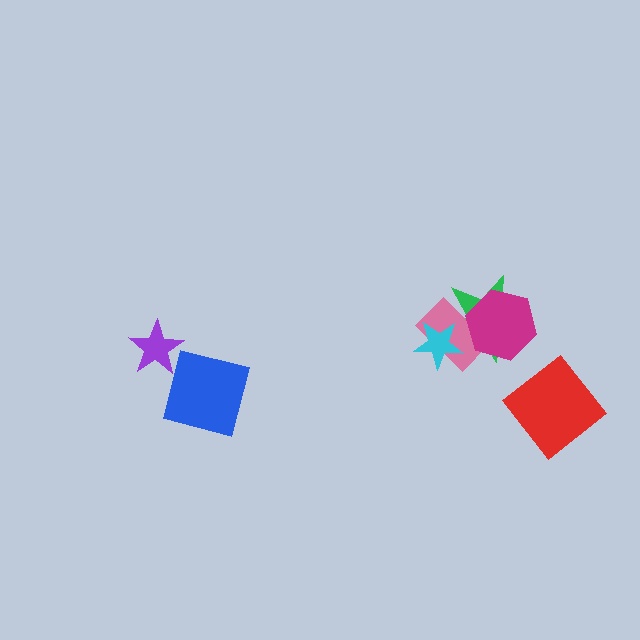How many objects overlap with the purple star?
0 objects overlap with the purple star.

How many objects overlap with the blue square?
0 objects overlap with the blue square.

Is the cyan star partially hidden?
No, no other shape covers it.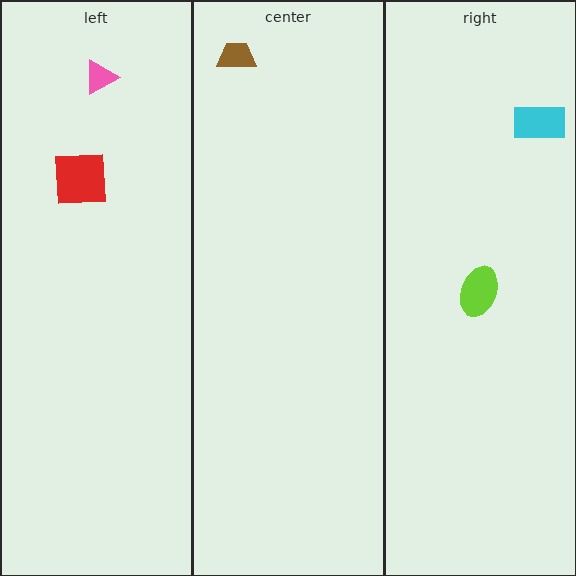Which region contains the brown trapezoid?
The center region.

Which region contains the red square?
The left region.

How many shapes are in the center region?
1.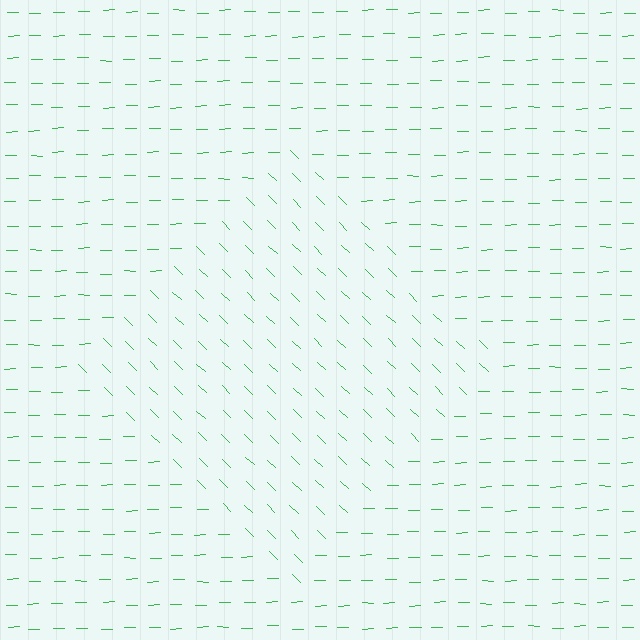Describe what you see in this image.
The image is filled with small green line segments. A diamond region in the image has lines oriented differently from the surrounding lines, creating a visible texture boundary.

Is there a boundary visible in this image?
Yes, there is a texture boundary formed by a change in line orientation.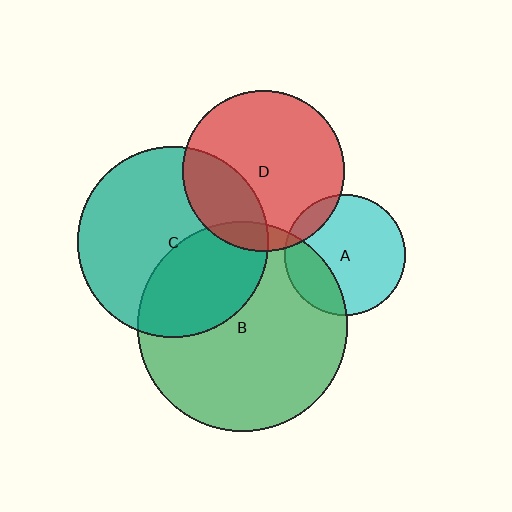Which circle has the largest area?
Circle B (green).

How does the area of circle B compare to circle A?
Approximately 3.0 times.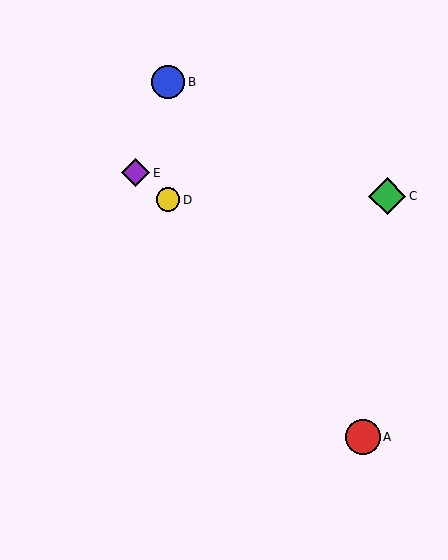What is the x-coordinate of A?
Object A is at x≈363.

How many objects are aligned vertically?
2 objects (B, D) are aligned vertically.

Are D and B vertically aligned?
Yes, both are at x≈168.